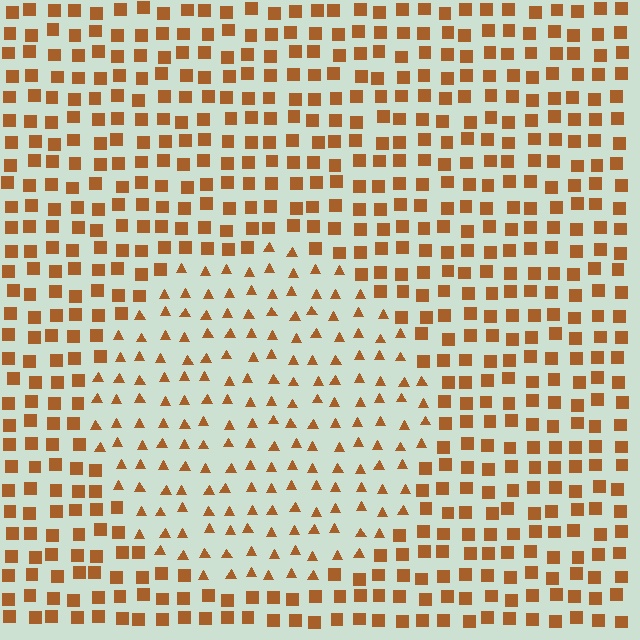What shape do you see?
I see a circle.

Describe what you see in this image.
The image is filled with small brown elements arranged in a uniform grid. A circle-shaped region contains triangles, while the surrounding area contains squares. The boundary is defined purely by the change in element shape.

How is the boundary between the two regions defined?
The boundary is defined by a change in element shape: triangles inside vs. squares outside. All elements share the same color and spacing.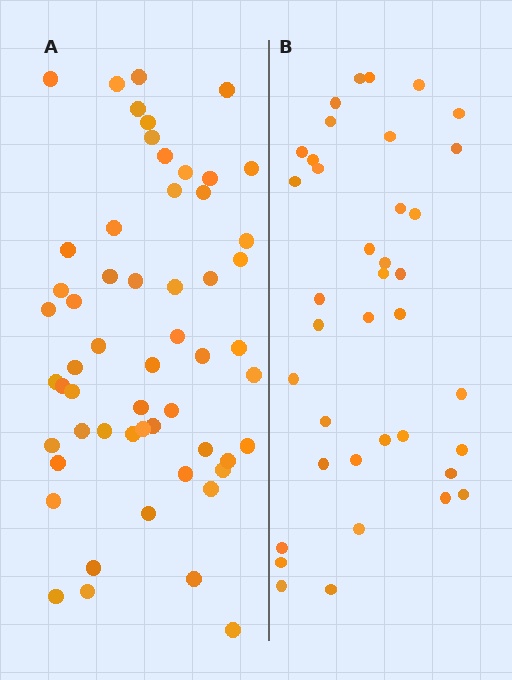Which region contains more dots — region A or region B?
Region A (the left region) has more dots.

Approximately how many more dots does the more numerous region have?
Region A has approximately 20 more dots than region B.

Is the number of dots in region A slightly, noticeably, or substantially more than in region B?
Region A has substantially more. The ratio is roughly 1.5 to 1.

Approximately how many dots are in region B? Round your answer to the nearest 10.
About 40 dots. (The exact count is 38, which rounds to 40.)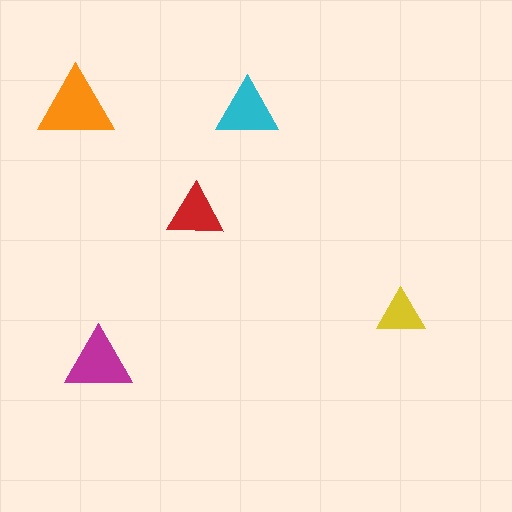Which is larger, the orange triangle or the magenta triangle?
The orange one.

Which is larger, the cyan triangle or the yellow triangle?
The cyan one.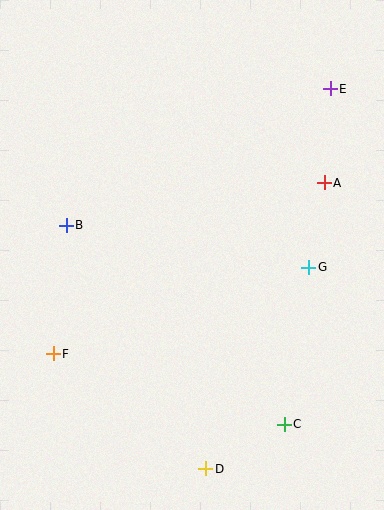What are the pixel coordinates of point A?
Point A is at (324, 183).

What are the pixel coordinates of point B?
Point B is at (66, 225).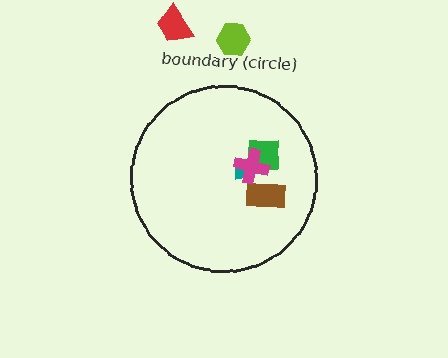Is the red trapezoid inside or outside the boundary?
Outside.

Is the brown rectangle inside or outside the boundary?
Inside.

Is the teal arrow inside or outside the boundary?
Inside.